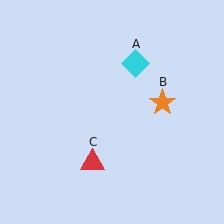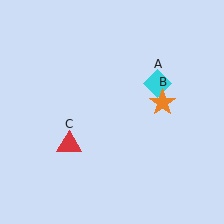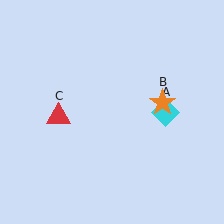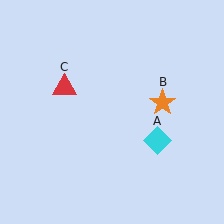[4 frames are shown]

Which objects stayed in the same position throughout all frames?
Orange star (object B) remained stationary.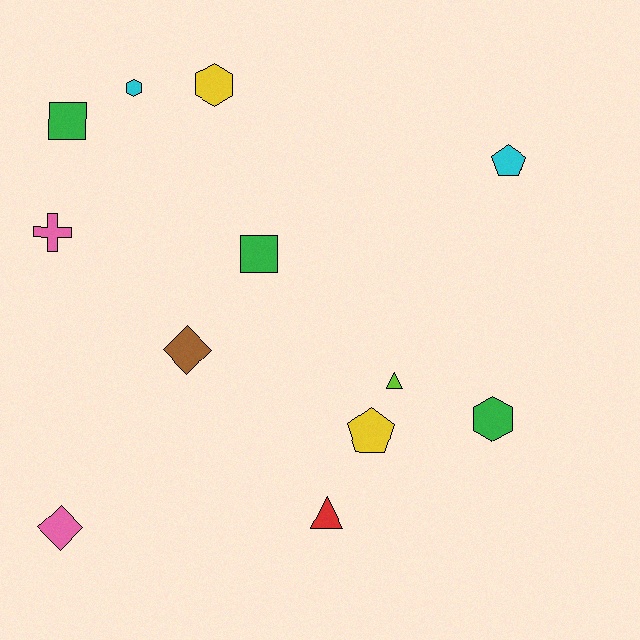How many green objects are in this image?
There are 3 green objects.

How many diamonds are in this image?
There are 2 diamonds.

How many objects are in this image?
There are 12 objects.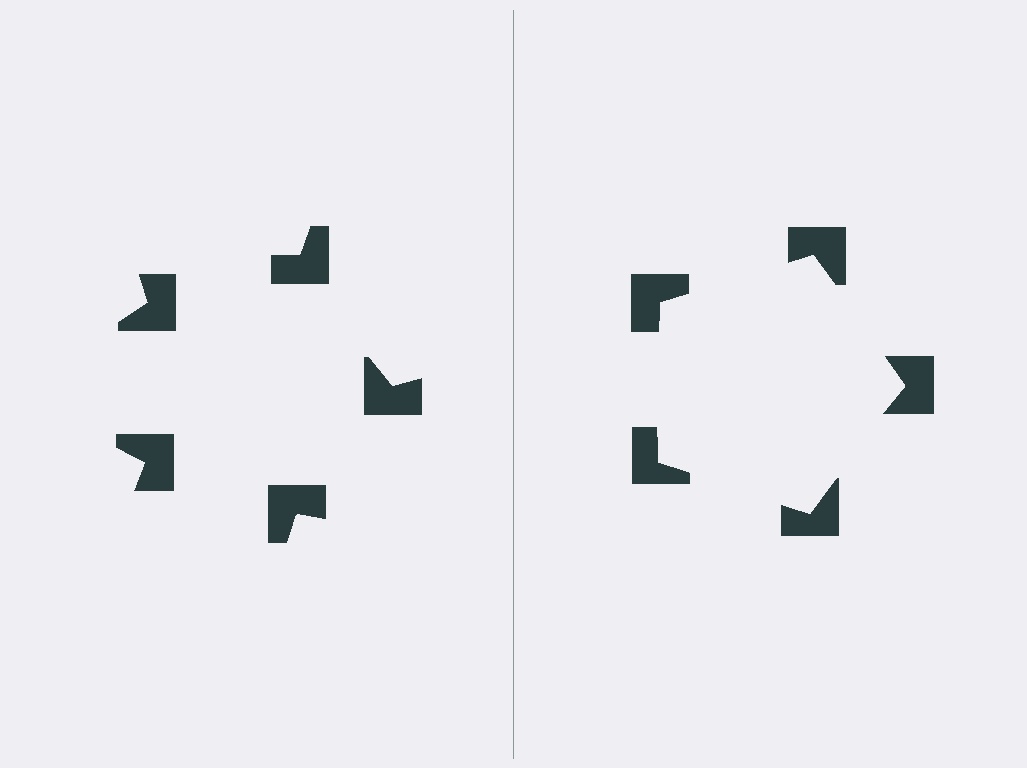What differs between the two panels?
The notched squares are positioned identically on both sides; only the wedge orientations differ. On the right they align to a pentagon; on the left they are misaligned.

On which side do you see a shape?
An illusory pentagon appears on the right side. On the left side the wedge cuts are rotated, so no coherent shape forms.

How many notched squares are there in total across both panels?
10 — 5 on each side.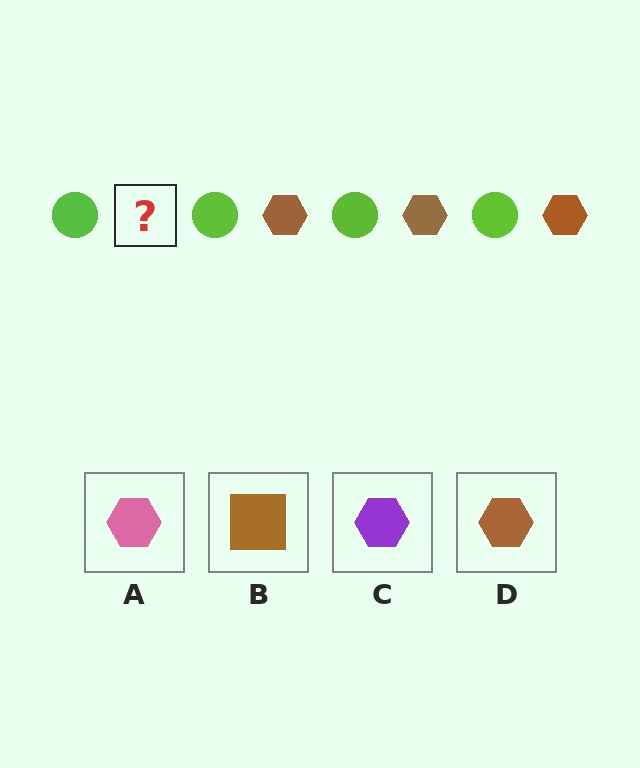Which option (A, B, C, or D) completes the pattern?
D.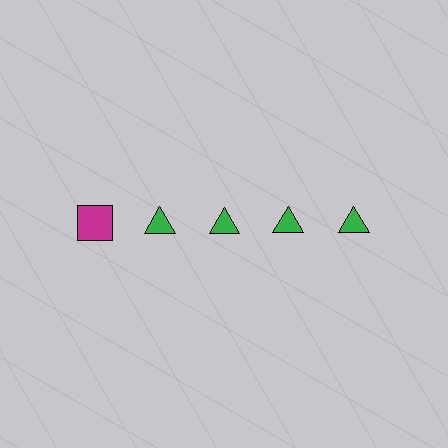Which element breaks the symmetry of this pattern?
The magenta square in the top row, leftmost column breaks the symmetry. All other shapes are green triangles.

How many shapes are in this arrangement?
There are 5 shapes arranged in a grid pattern.